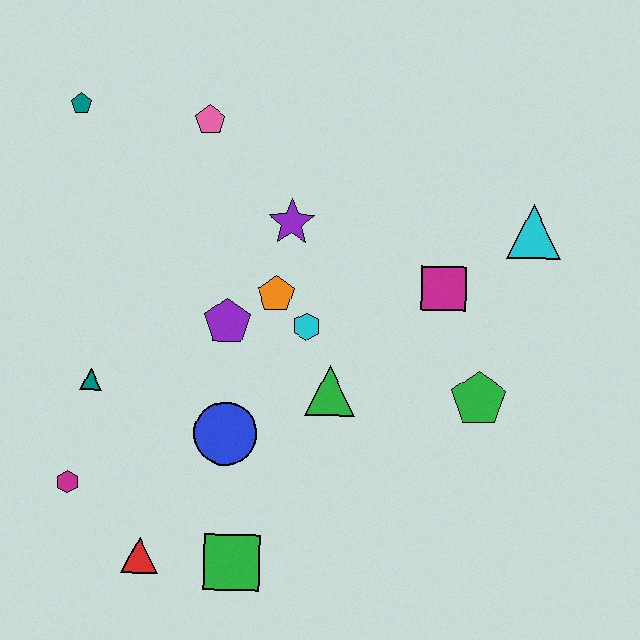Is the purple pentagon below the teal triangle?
No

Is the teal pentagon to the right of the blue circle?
No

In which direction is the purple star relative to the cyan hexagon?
The purple star is above the cyan hexagon.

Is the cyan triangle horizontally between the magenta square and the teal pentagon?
No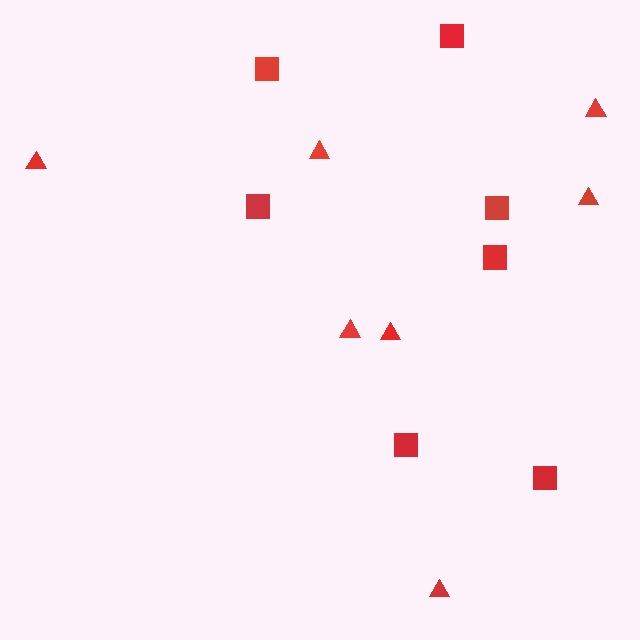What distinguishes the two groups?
There are 2 groups: one group of squares (7) and one group of triangles (7).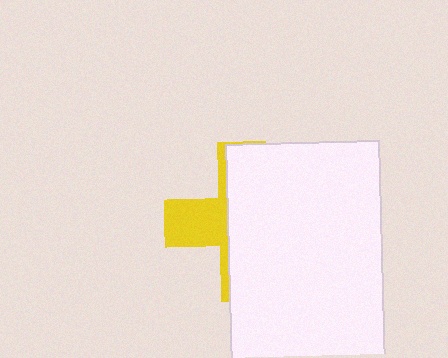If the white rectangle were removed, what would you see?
You would see the complete yellow cross.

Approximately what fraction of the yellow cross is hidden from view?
Roughly 70% of the yellow cross is hidden behind the white rectangle.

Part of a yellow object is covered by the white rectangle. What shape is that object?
It is a cross.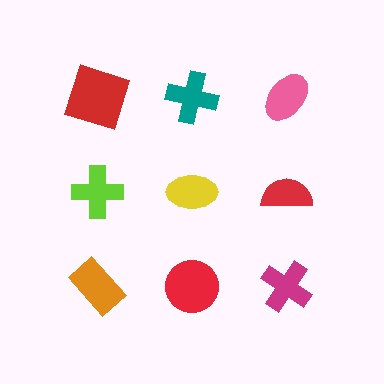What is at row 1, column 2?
A teal cross.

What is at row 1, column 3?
A pink ellipse.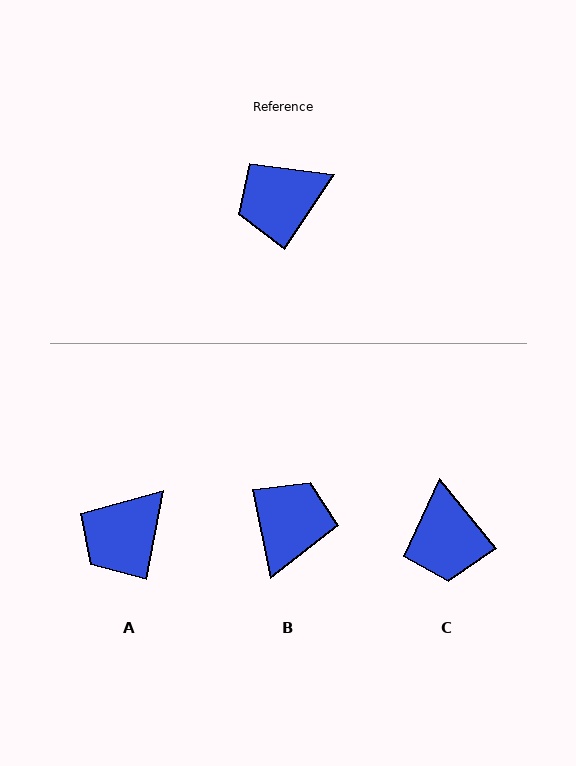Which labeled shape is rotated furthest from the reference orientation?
B, about 135 degrees away.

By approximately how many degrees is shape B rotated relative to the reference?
Approximately 135 degrees clockwise.